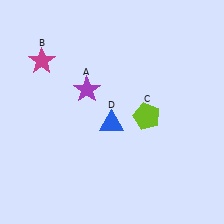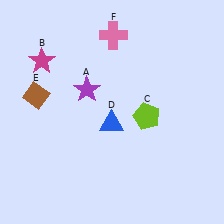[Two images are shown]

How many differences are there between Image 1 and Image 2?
There are 2 differences between the two images.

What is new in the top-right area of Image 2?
A pink cross (F) was added in the top-right area of Image 2.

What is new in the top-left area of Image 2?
A brown diamond (E) was added in the top-left area of Image 2.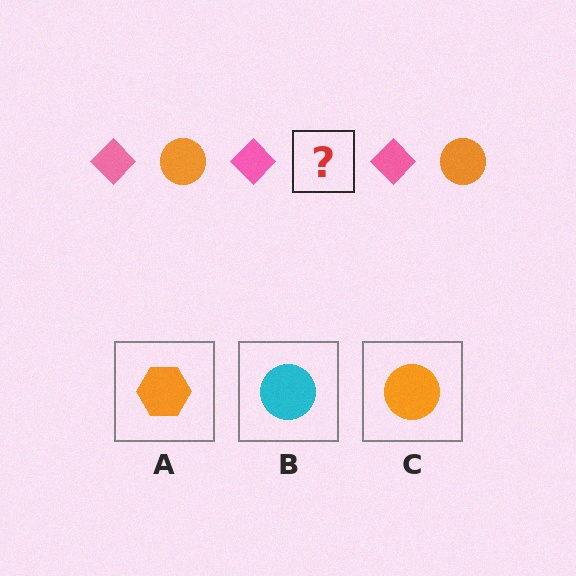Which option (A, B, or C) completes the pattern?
C.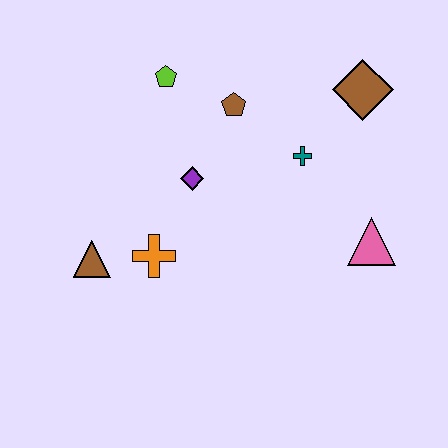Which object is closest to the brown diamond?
The teal cross is closest to the brown diamond.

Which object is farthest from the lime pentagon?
The pink triangle is farthest from the lime pentagon.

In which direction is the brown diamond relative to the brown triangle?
The brown diamond is to the right of the brown triangle.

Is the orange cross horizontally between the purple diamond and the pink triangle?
No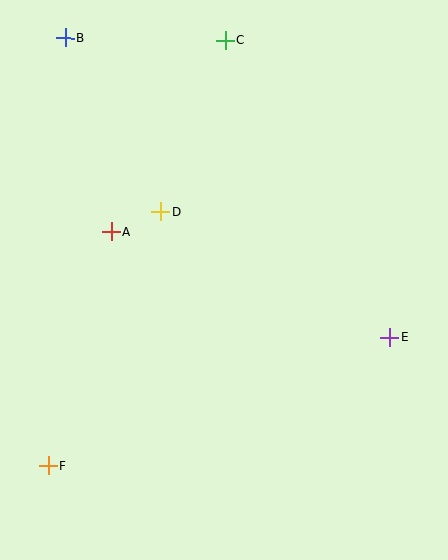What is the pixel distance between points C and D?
The distance between C and D is 183 pixels.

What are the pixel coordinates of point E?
Point E is at (390, 337).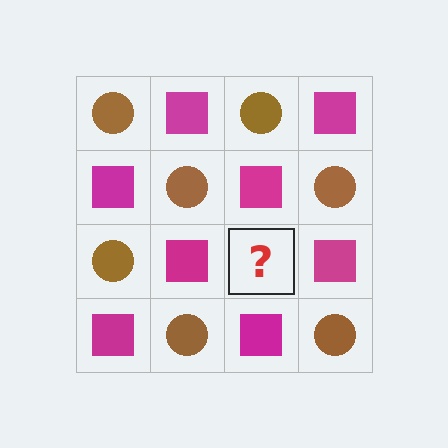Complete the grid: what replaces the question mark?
The question mark should be replaced with a brown circle.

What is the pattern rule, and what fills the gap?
The rule is that it alternates brown circle and magenta square in a checkerboard pattern. The gap should be filled with a brown circle.